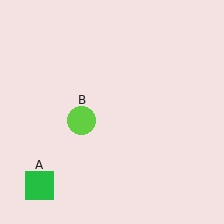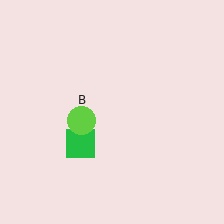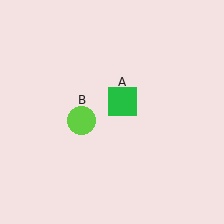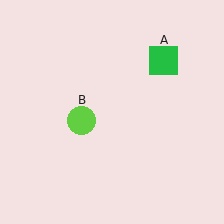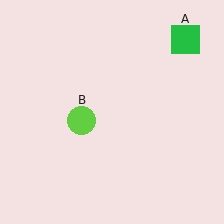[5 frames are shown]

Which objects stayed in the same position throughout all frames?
Lime circle (object B) remained stationary.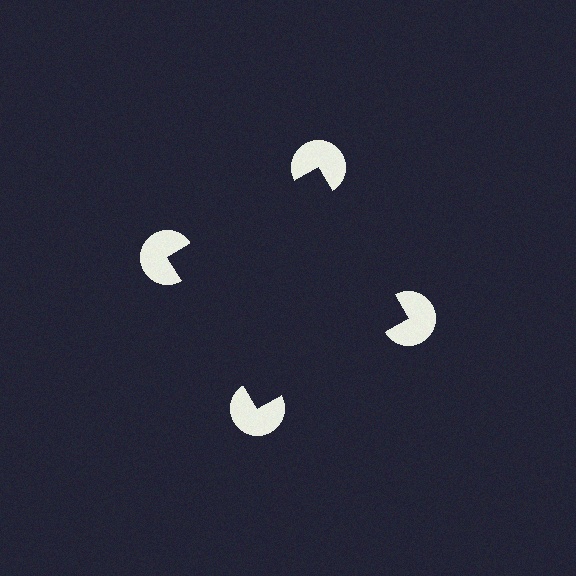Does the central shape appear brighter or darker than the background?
It typically appears slightly darker than the background, even though no actual brightness change is drawn.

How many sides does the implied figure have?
4 sides.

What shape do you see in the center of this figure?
An illusory square — its edges are inferred from the aligned wedge cuts in the pac-man discs, not physically drawn.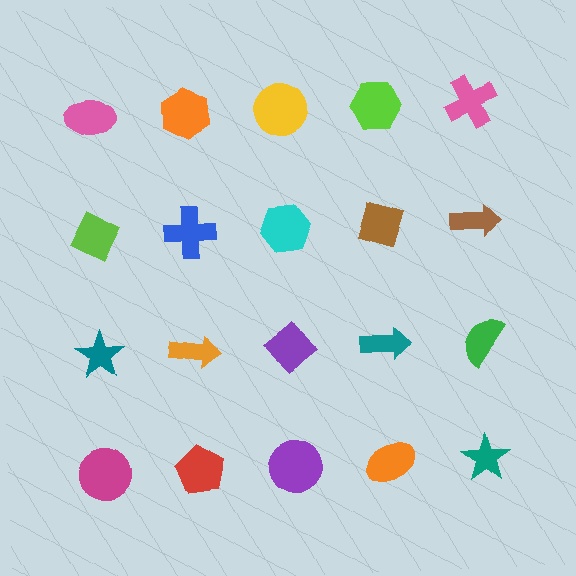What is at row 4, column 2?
A red pentagon.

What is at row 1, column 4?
A lime hexagon.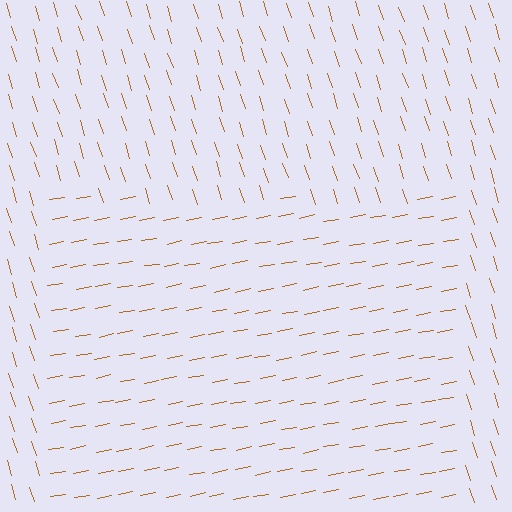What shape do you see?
I see a rectangle.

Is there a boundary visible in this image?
Yes, there is a texture boundary formed by a change in line orientation.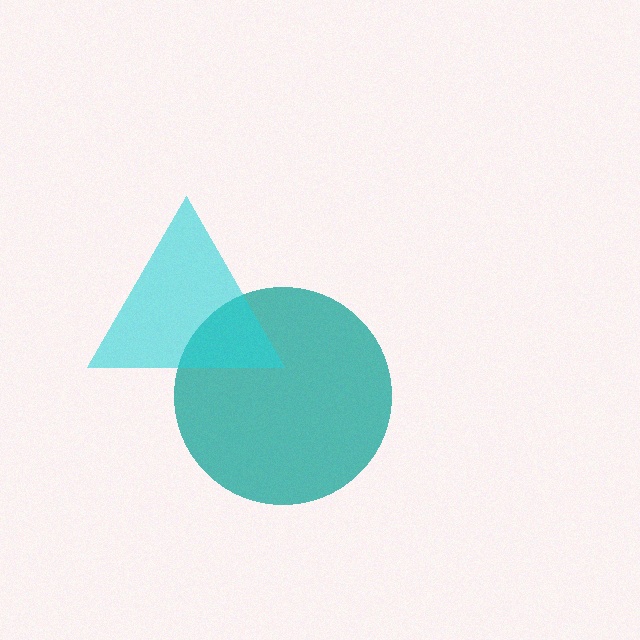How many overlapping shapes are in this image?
There are 2 overlapping shapes in the image.